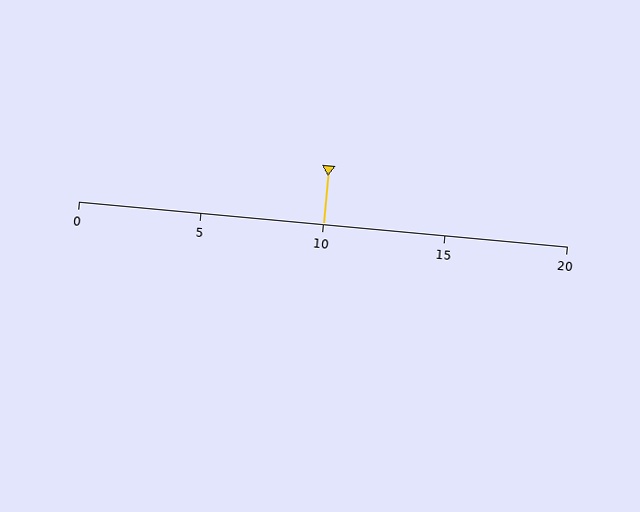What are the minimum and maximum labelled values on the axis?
The axis runs from 0 to 20.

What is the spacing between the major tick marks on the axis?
The major ticks are spaced 5 apart.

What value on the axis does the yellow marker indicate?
The marker indicates approximately 10.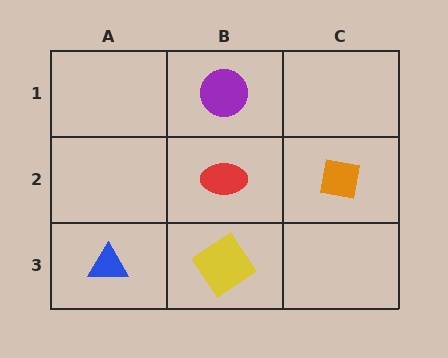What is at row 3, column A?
A blue triangle.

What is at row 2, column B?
A red ellipse.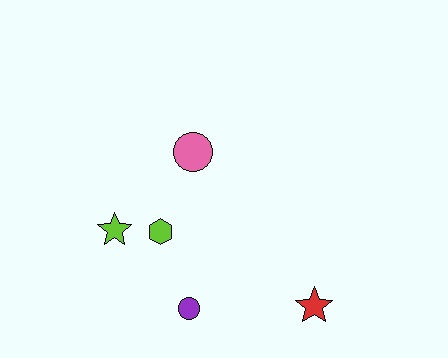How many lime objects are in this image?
There are 2 lime objects.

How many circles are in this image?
There are 2 circles.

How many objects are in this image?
There are 5 objects.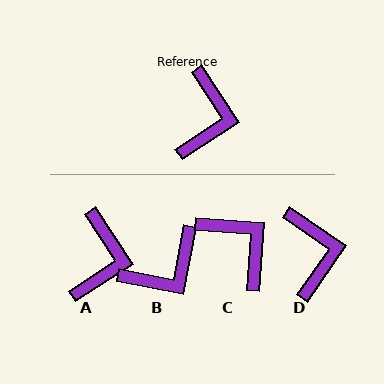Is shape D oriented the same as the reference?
No, it is off by about 22 degrees.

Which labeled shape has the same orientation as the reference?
A.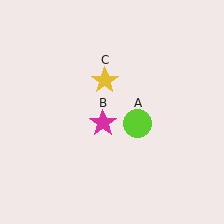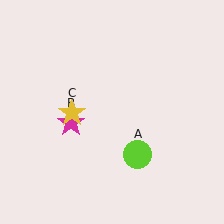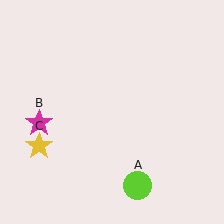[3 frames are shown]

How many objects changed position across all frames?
3 objects changed position: lime circle (object A), magenta star (object B), yellow star (object C).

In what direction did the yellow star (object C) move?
The yellow star (object C) moved down and to the left.